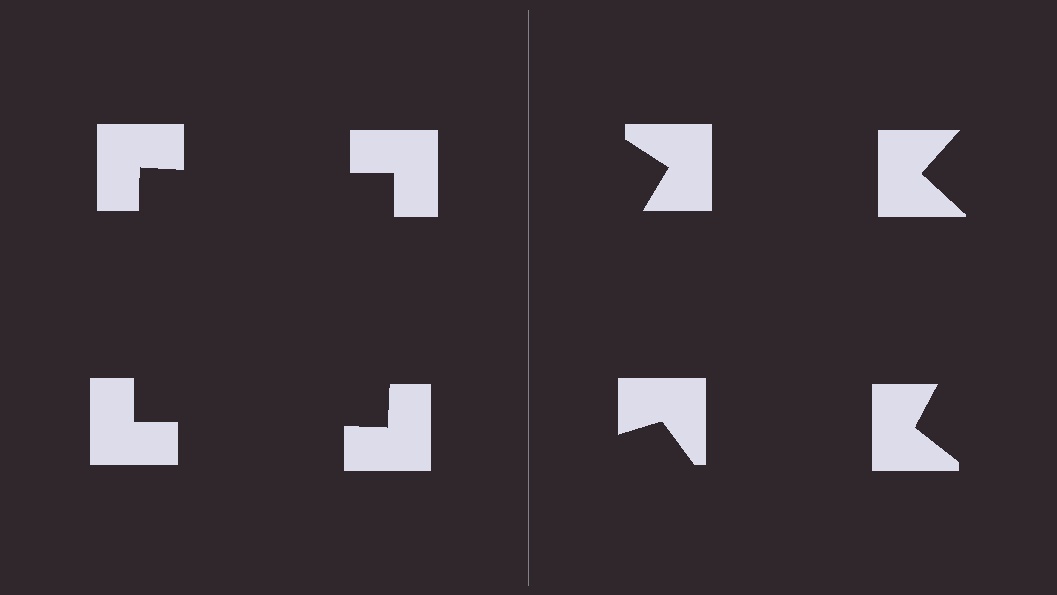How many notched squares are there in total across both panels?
8 — 4 on each side.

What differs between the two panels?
The notched squares are positioned identically on both sides; only the wedge orientations differ. On the left they align to a square; on the right they are misaligned.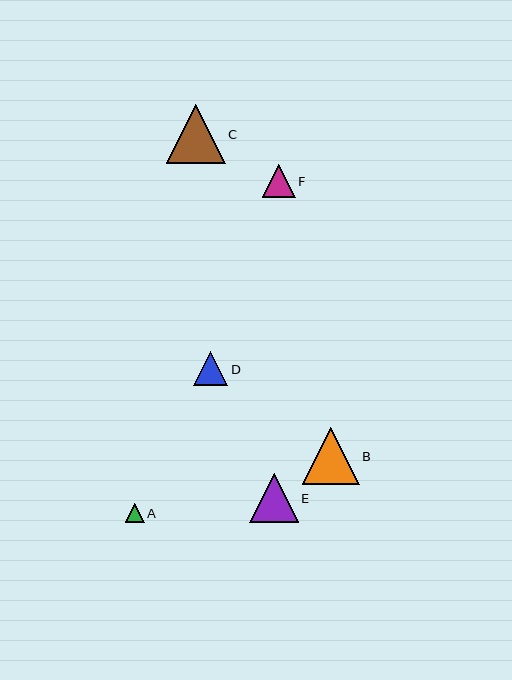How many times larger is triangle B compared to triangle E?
Triangle B is approximately 1.2 times the size of triangle E.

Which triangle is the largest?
Triangle C is the largest with a size of approximately 58 pixels.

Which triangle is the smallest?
Triangle A is the smallest with a size of approximately 18 pixels.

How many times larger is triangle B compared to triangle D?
Triangle B is approximately 1.7 times the size of triangle D.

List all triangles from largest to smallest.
From largest to smallest: C, B, E, D, F, A.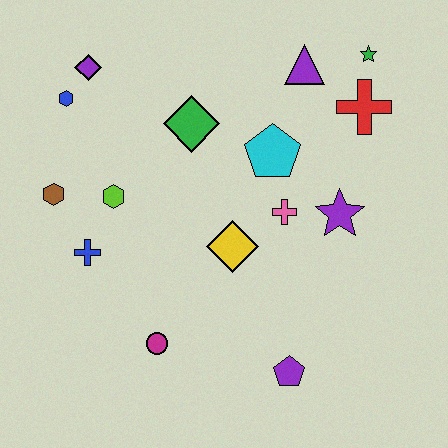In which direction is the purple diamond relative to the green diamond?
The purple diamond is to the left of the green diamond.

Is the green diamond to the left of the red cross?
Yes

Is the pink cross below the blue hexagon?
Yes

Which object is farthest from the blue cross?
The green star is farthest from the blue cross.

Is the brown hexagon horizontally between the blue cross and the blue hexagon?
No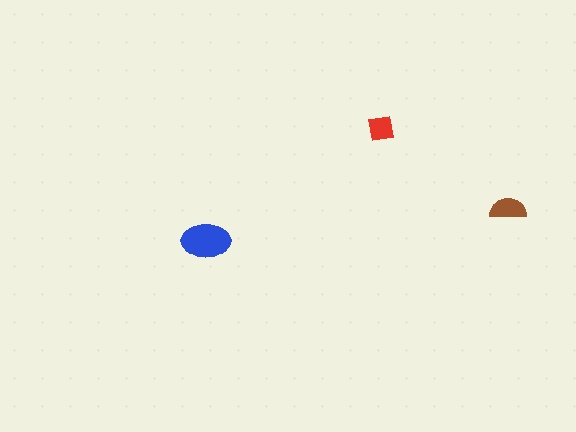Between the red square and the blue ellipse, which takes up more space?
The blue ellipse.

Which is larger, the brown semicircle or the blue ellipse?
The blue ellipse.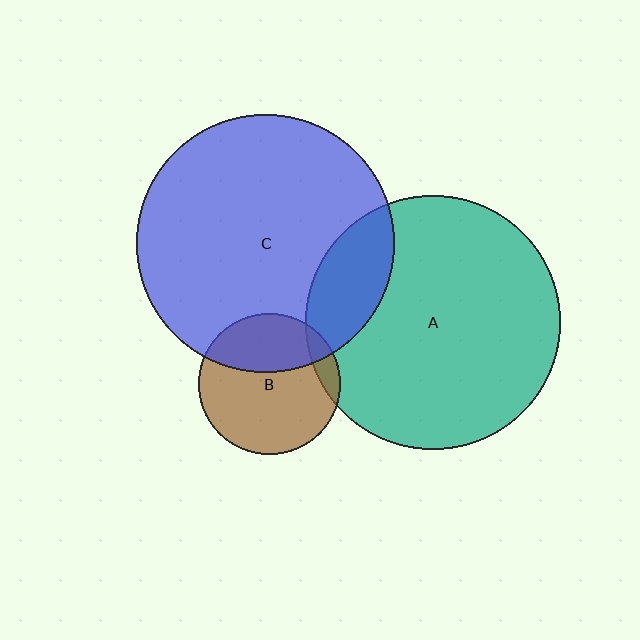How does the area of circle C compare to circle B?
Approximately 3.3 times.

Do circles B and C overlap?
Yes.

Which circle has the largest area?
Circle C (blue).